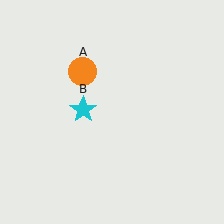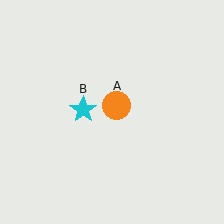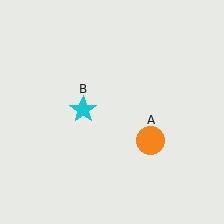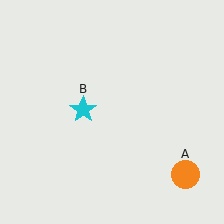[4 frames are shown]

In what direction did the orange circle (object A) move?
The orange circle (object A) moved down and to the right.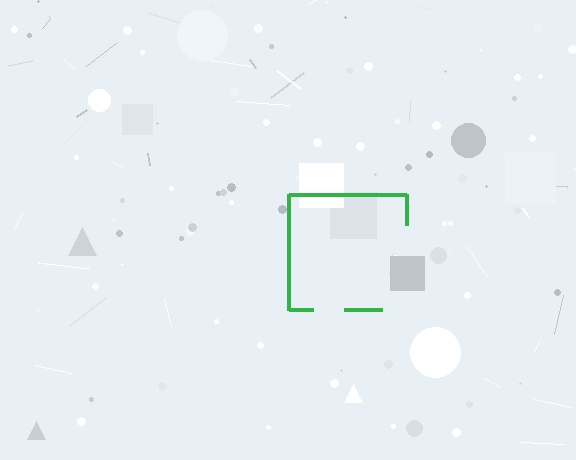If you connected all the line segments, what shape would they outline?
They would outline a square.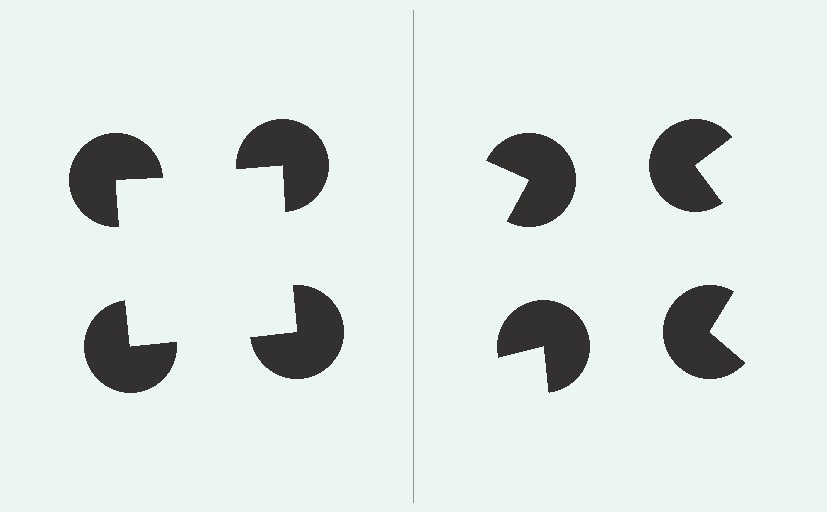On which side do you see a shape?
An illusory square appears on the left side. On the right side the wedge cuts are rotated, so no coherent shape forms.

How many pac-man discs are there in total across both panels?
8 — 4 on each side.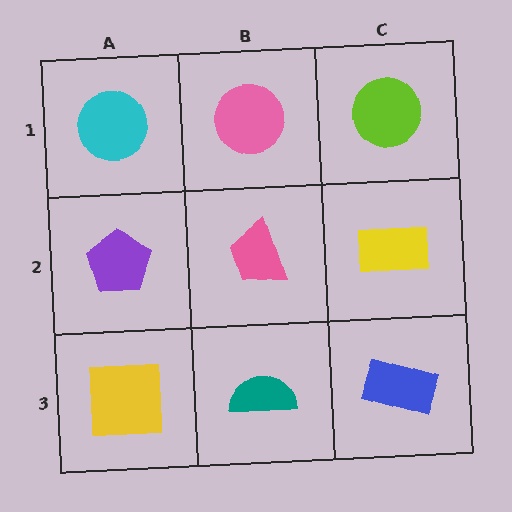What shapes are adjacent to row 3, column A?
A purple pentagon (row 2, column A), a teal semicircle (row 3, column B).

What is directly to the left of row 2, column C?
A pink trapezoid.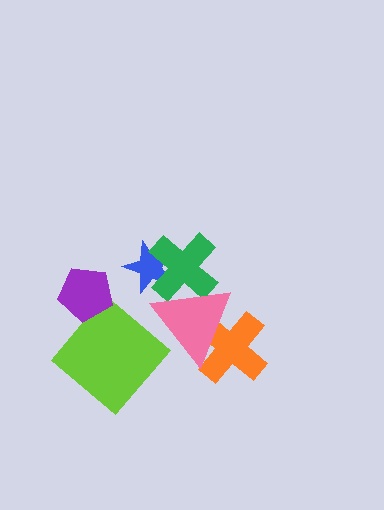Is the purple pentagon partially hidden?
No, no other shape covers it.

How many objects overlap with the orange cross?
1 object overlaps with the orange cross.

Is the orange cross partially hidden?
Yes, it is partially covered by another shape.